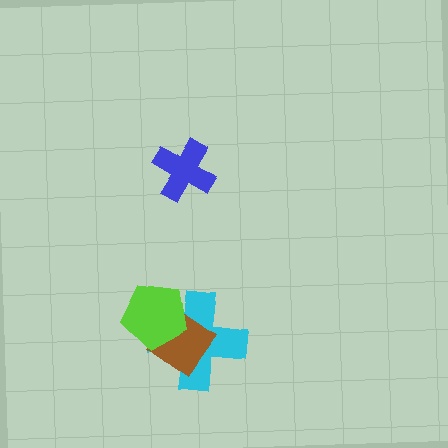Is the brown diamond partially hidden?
Yes, it is partially covered by another shape.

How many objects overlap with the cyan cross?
2 objects overlap with the cyan cross.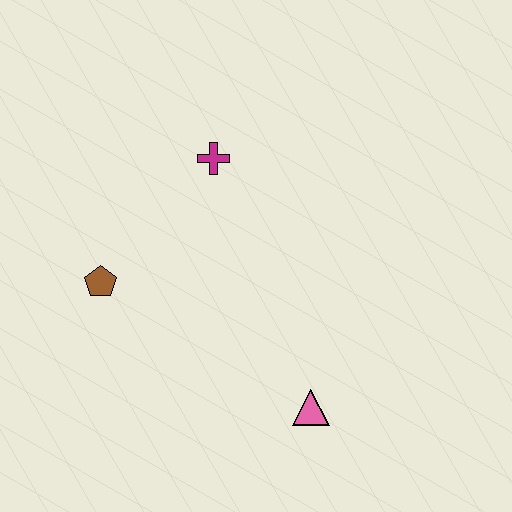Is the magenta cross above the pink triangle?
Yes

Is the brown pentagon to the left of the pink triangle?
Yes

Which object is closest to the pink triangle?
The brown pentagon is closest to the pink triangle.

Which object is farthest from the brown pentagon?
The pink triangle is farthest from the brown pentagon.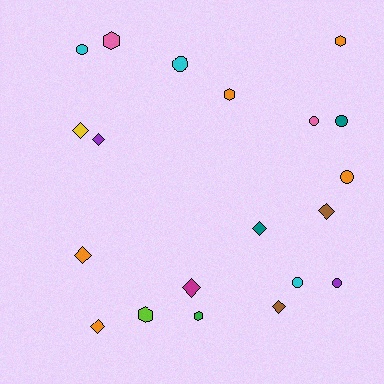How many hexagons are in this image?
There are 5 hexagons.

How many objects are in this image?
There are 20 objects.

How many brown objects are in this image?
There are 2 brown objects.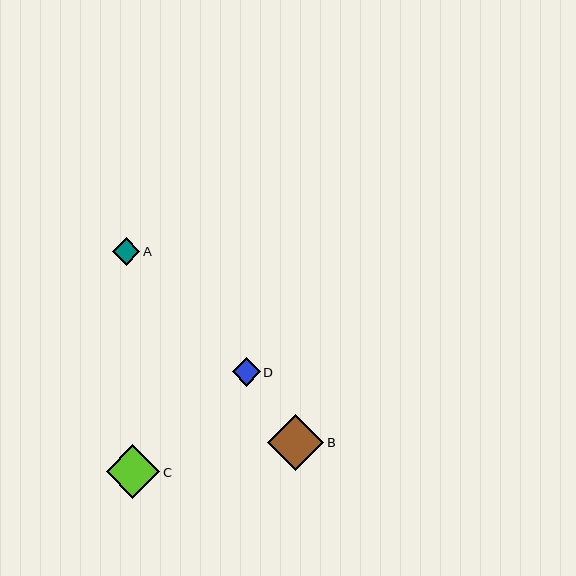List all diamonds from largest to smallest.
From largest to smallest: B, C, D, A.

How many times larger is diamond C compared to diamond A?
Diamond C is approximately 1.9 times the size of diamond A.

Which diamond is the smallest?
Diamond A is the smallest with a size of approximately 28 pixels.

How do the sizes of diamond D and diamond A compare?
Diamond D and diamond A are approximately the same size.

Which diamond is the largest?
Diamond B is the largest with a size of approximately 56 pixels.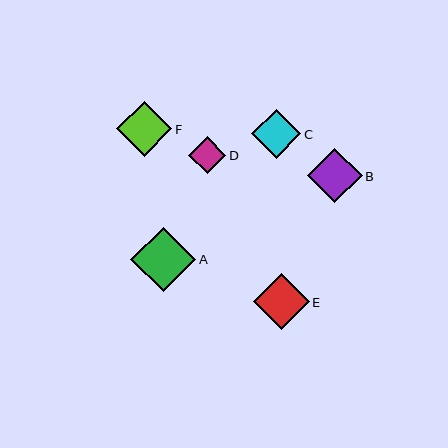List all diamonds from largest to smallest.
From largest to smallest: A, E, F, B, C, D.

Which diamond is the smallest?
Diamond D is the smallest with a size of approximately 37 pixels.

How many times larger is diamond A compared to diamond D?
Diamond A is approximately 1.7 times the size of diamond D.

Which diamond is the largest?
Diamond A is the largest with a size of approximately 65 pixels.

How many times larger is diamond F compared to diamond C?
Diamond F is approximately 1.1 times the size of diamond C.